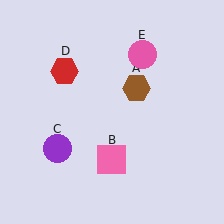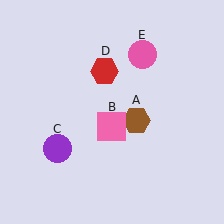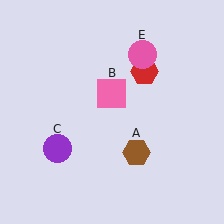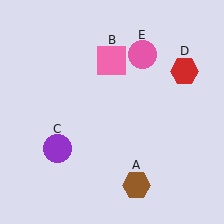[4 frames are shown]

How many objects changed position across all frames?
3 objects changed position: brown hexagon (object A), pink square (object B), red hexagon (object D).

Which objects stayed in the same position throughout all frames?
Purple circle (object C) and pink circle (object E) remained stationary.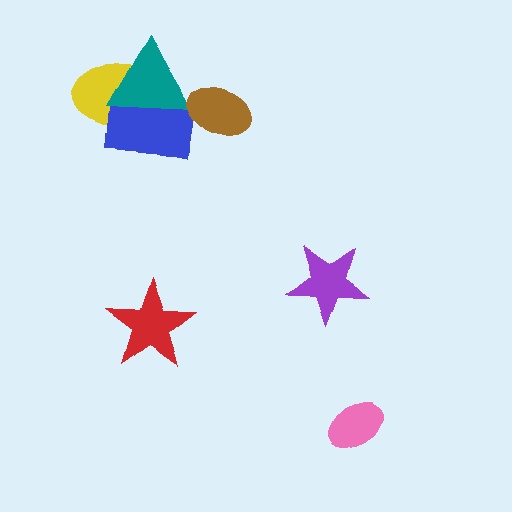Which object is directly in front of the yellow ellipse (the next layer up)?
The blue rectangle is directly in front of the yellow ellipse.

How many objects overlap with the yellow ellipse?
2 objects overlap with the yellow ellipse.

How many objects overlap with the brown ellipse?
0 objects overlap with the brown ellipse.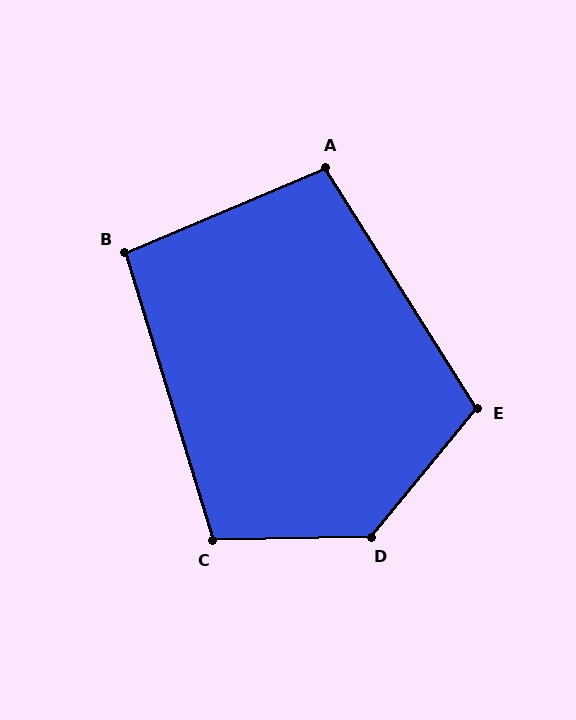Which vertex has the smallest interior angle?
B, at approximately 96 degrees.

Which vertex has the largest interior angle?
D, at approximately 131 degrees.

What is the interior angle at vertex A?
Approximately 100 degrees (obtuse).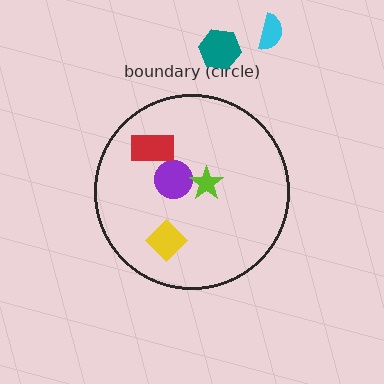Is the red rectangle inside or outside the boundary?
Inside.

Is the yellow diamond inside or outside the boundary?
Inside.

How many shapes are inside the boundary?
4 inside, 2 outside.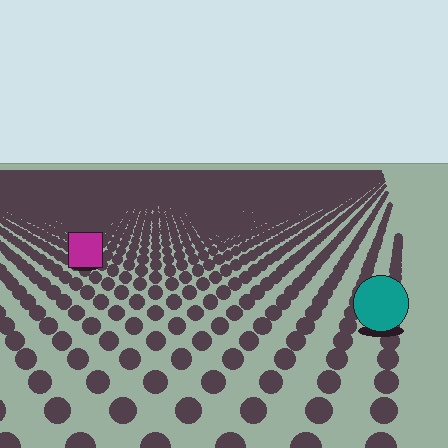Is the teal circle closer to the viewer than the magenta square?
Yes. The teal circle is closer — you can tell from the texture gradient: the ground texture is coarser near it.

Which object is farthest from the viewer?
The magenta square is farthest from the viewer. It appears smaller and the ground texture around it is denser.